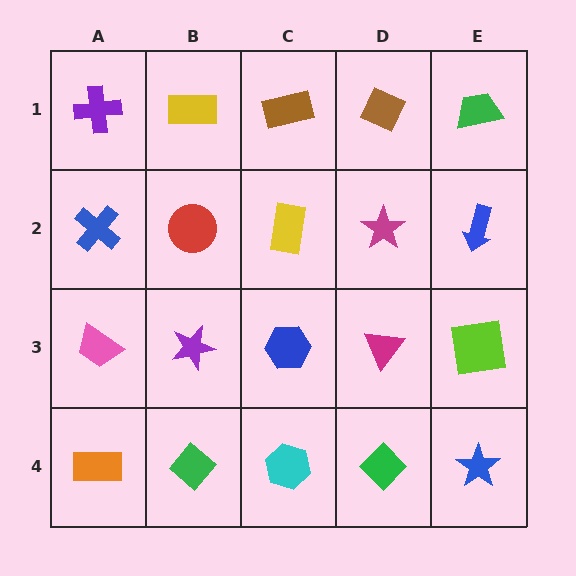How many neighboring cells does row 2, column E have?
3.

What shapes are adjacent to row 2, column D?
A brown diamond (row 1, column D), a magenta triangle (row 3, column D), a yellow rectangle (row 2, column C), a blue arrow (row 2, column E).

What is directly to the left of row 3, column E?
A magenta triangle.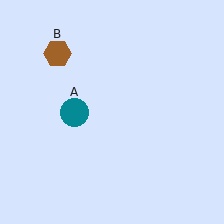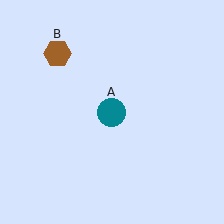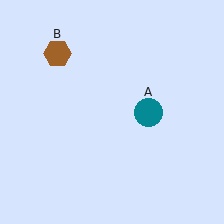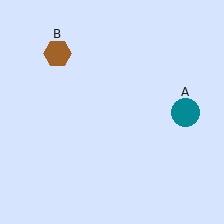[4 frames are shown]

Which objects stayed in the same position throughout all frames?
Brown hexagon (object B) remained stationary.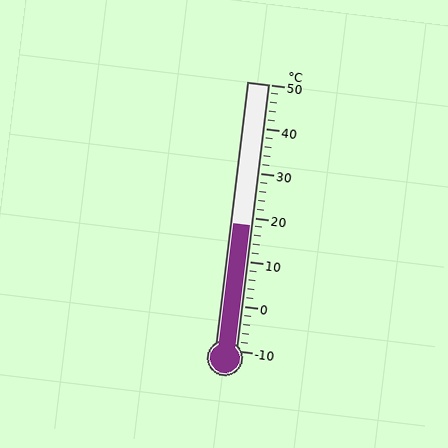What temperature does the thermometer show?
The thermometer shows approximately 18°C.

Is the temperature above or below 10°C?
The temperature is above 10°C.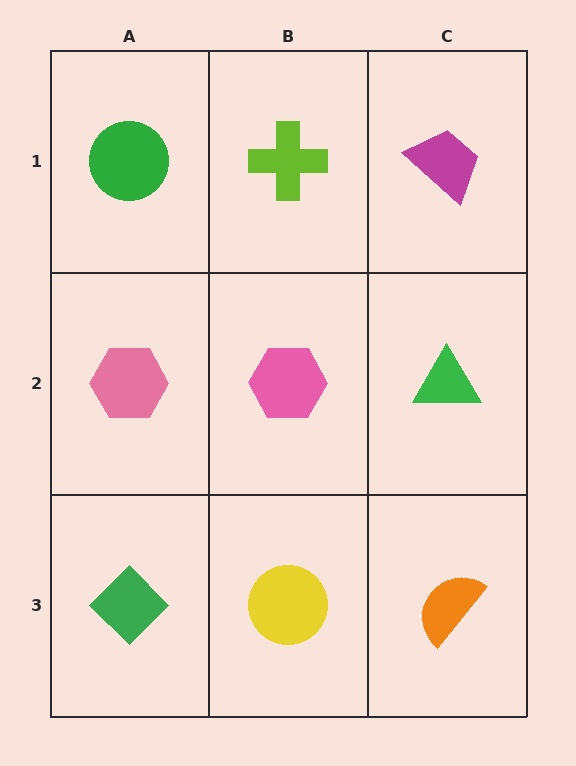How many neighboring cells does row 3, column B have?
3.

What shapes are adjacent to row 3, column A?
A pink hexagon (row 2, column A), a yellow circle (row 3, column B).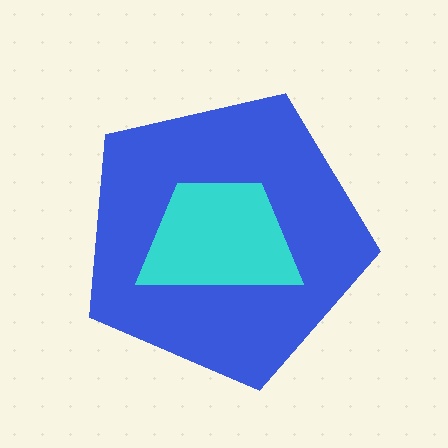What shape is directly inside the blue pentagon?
The cyan trapezoid.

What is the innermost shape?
The cyan trapezoid.